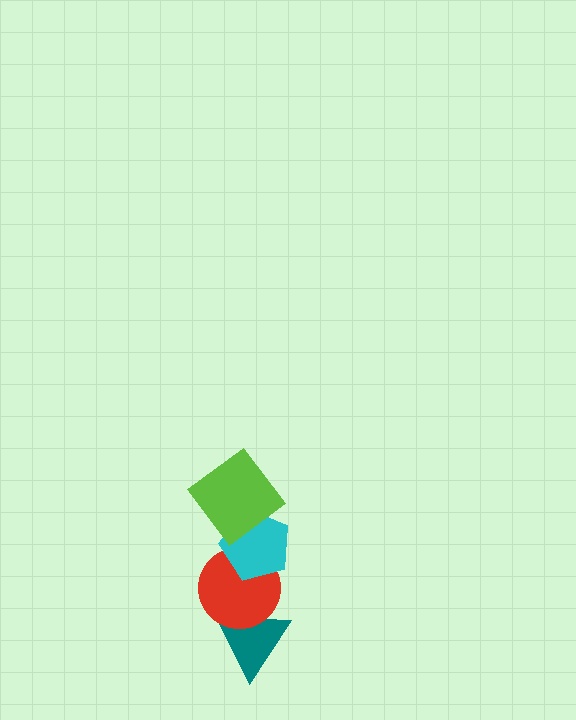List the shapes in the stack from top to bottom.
From top to bottom: the lime diamond, the cyan pentagon, the red circle, the teal triangle.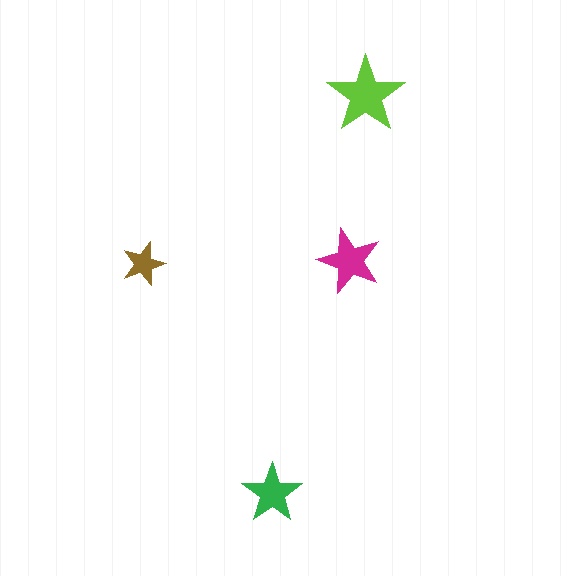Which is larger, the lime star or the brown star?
The lime one.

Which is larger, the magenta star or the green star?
The magenta one.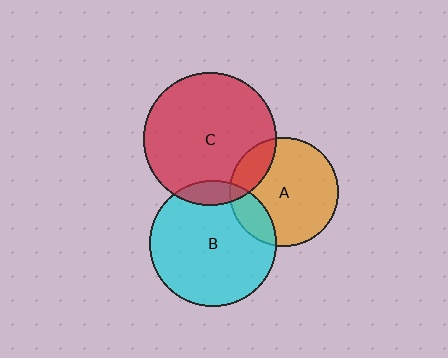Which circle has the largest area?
Circle C (red).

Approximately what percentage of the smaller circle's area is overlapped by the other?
Approximately 20%.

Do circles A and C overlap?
Yes.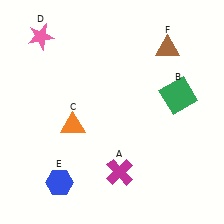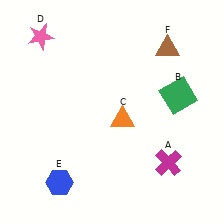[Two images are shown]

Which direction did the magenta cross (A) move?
The magenta cross (A) moved right.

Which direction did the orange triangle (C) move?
The orange triangle (C) moved right.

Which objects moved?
The objects that moved are: the magenta cross (A), the orange triangle (C).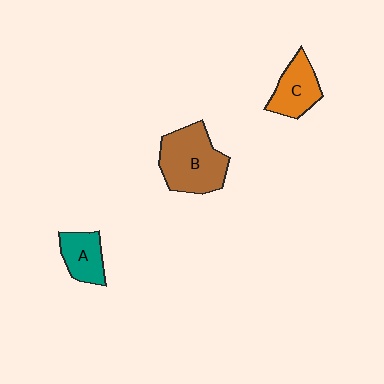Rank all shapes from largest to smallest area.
From largest to smallest: B (brown), C (orange), A (teal).